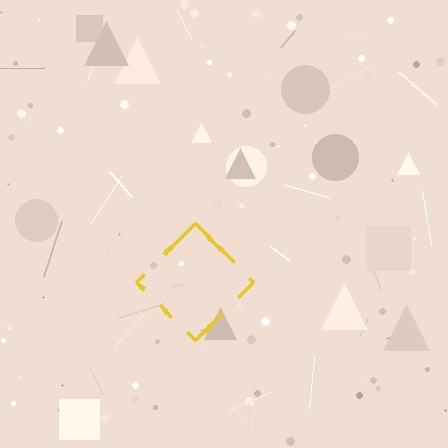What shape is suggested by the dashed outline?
The dashed outline suggests a diamond.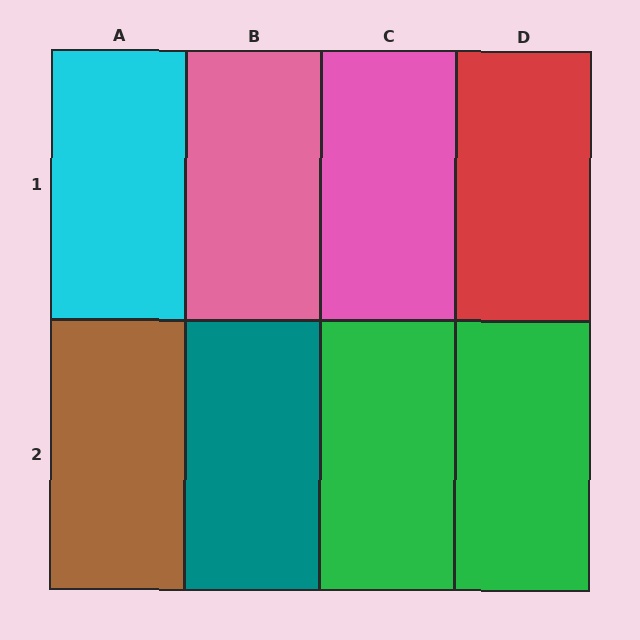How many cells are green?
2 cells are green.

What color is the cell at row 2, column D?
Green.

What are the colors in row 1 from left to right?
Cyan, pink, pink, red.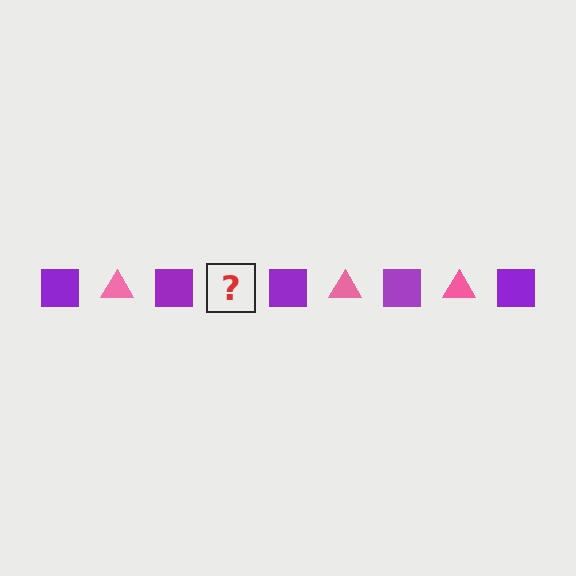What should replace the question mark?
The question mark should be replaced with a pink triangle.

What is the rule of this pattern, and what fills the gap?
The rule is that the pattern alternates between purple square and pink triangle. The gap should be filled with a pink triangle.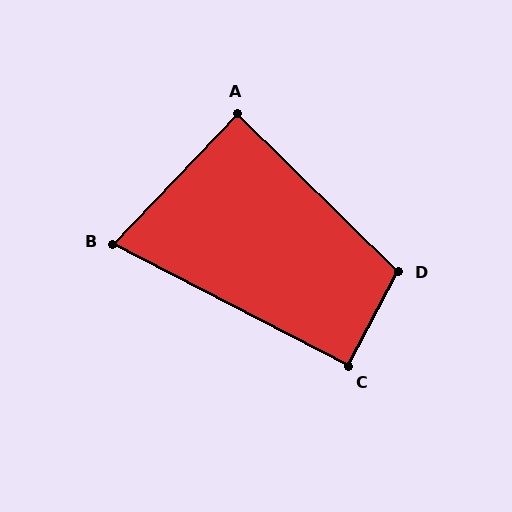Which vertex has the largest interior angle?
D, at approximately 106 degrees.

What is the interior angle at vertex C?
Approximately 91 degrees (approximately right).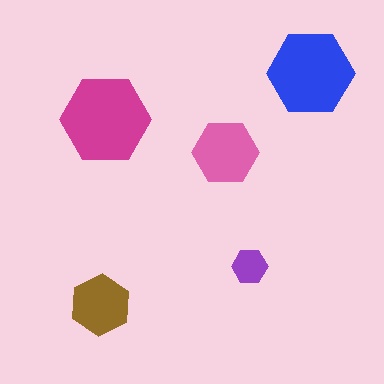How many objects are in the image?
There are 5 objects in the image.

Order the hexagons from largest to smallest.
the magenta one, the blue one, the pink one, the brown one, the purple one.